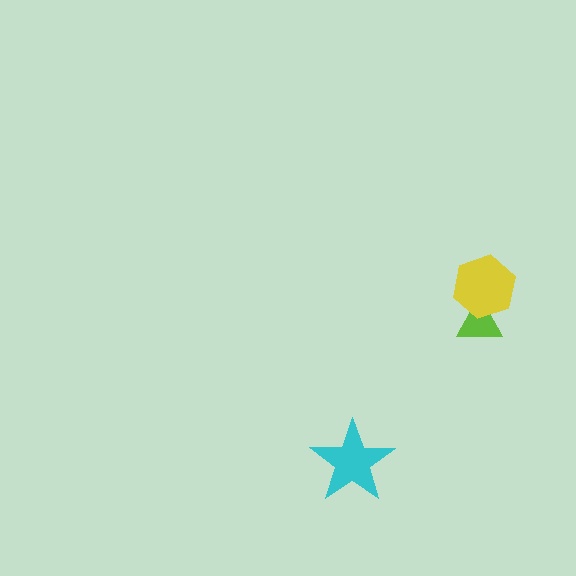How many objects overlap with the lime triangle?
1 object overlaps with the lime triangle.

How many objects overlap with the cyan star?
0 objects overlap with the cyan star.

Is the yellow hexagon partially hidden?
No, no other shape covers it.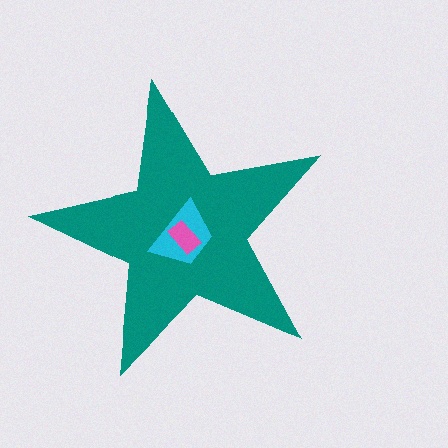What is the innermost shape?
The pink rectangle.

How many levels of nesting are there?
3.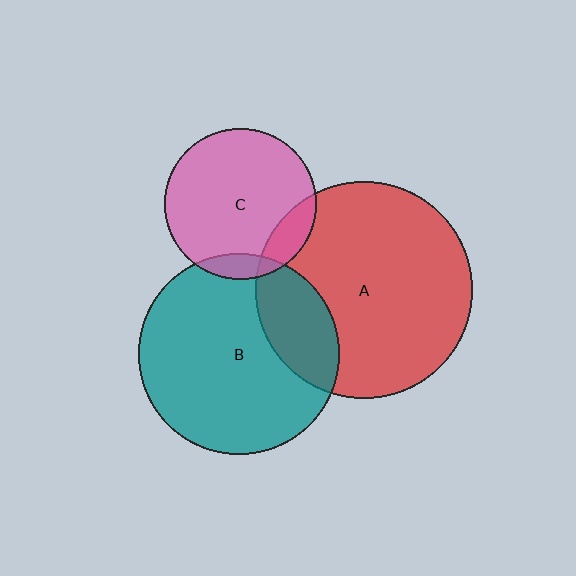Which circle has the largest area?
Circle A (red).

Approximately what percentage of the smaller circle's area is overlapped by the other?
Approximately 10%.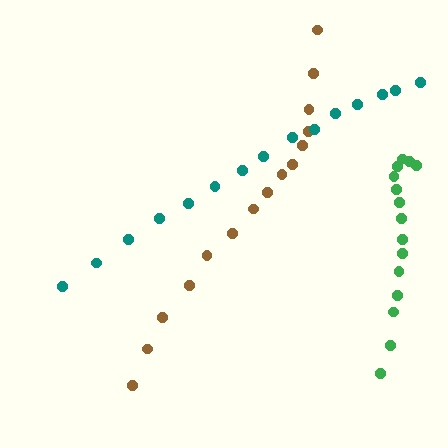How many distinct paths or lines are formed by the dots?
There are 3 distinct paths.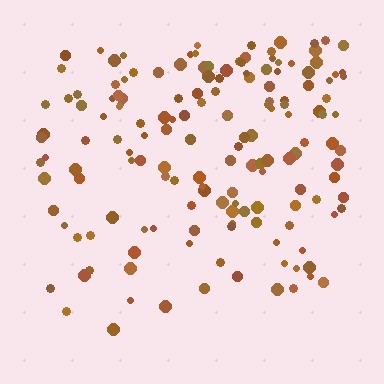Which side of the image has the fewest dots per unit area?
The bottom.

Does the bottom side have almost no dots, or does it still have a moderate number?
Still a moderate number, just noticeably fewer than the top.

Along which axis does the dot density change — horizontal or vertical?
Vertical.